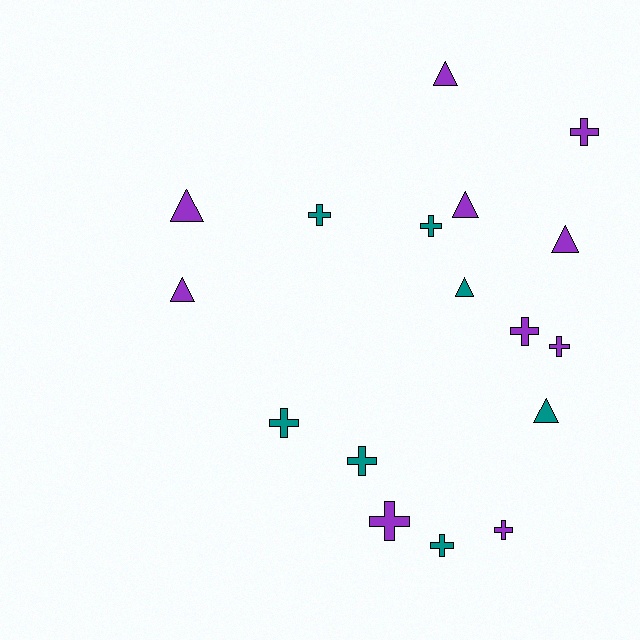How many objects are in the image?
There are 17 objects.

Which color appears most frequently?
Purple, with 10 objects.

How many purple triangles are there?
There are 5 purple triangles.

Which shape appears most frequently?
Cross, with 10 objects.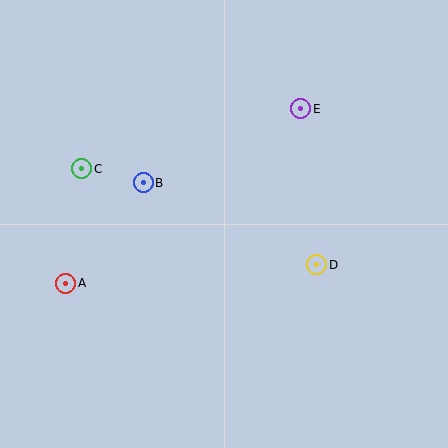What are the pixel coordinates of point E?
Point E is at (301, 109).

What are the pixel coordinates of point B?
Point B is at (143, 183).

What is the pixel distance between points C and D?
The distance between C and D is 254 pixels.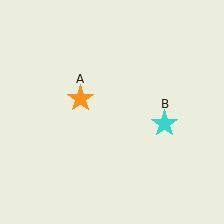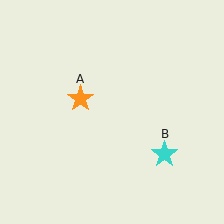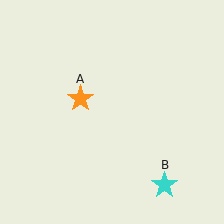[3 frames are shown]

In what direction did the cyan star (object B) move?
The cyan star (object B) moved down.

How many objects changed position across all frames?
1 object changed position: cyan star (object B).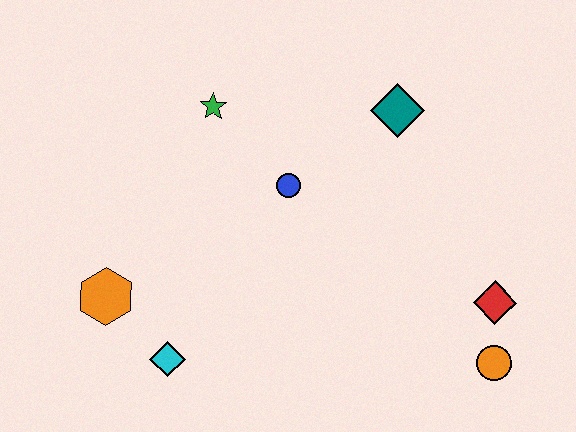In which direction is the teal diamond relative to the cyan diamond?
The teal diamond is above the cyan diamond.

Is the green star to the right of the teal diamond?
No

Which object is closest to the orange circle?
The red diamond is closest to the orange circle.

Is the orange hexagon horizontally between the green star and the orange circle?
No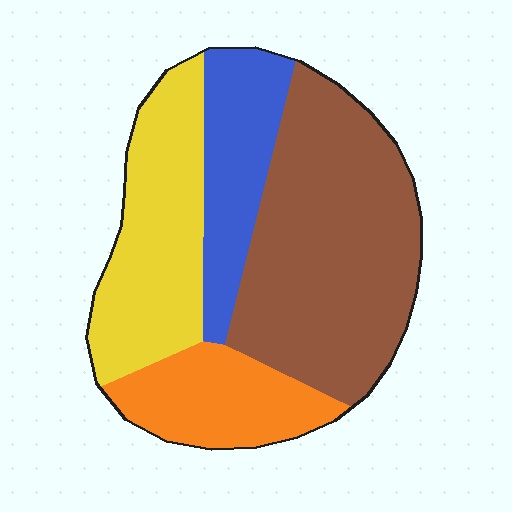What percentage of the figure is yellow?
Yellow covers 25% of the figure.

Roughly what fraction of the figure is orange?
Orange takes up less than a quarter of the figure.